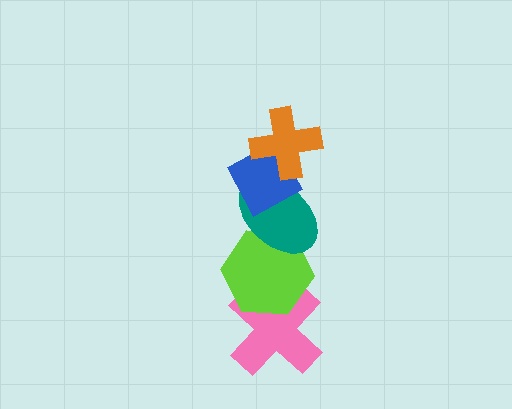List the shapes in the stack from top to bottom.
From top to bottom: the orange cross, the blue diamond, the teal ellipse, the lime hexagon, the pink cross.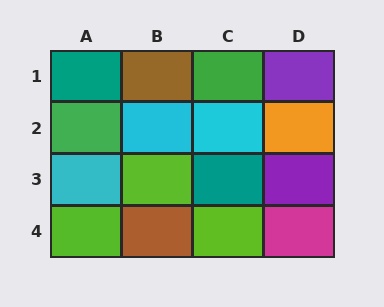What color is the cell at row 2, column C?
Cyan.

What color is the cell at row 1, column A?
Teal.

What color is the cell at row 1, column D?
Purple.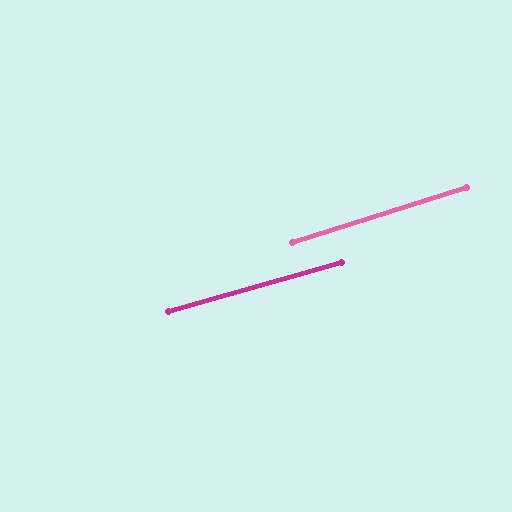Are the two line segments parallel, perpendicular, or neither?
Parallel — their directions differ by only 1.9°.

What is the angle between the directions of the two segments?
Approximately 2 degrees.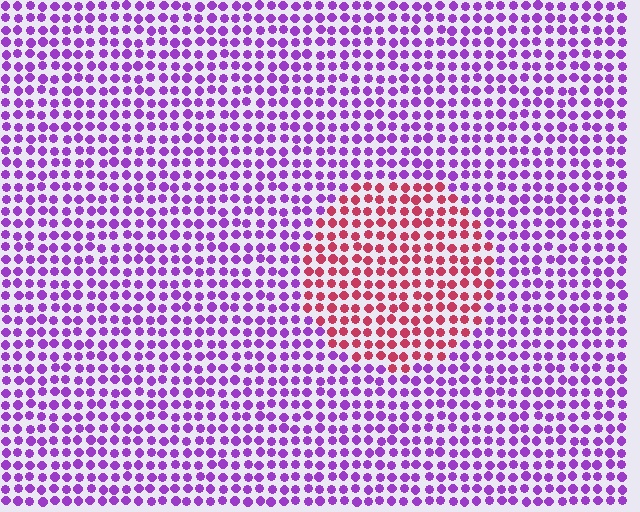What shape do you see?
I see a circle.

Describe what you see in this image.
The image is filled with small purple elements in a uniform arrangement. A circle-shaped region is visible where the elements are tinted to a slightly different hue, forming a subtle color boundary.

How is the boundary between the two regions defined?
The boundary is defined purely by a slight shift in hue (about 62 degrees). Spacing, size, and orientation are identical on both sides.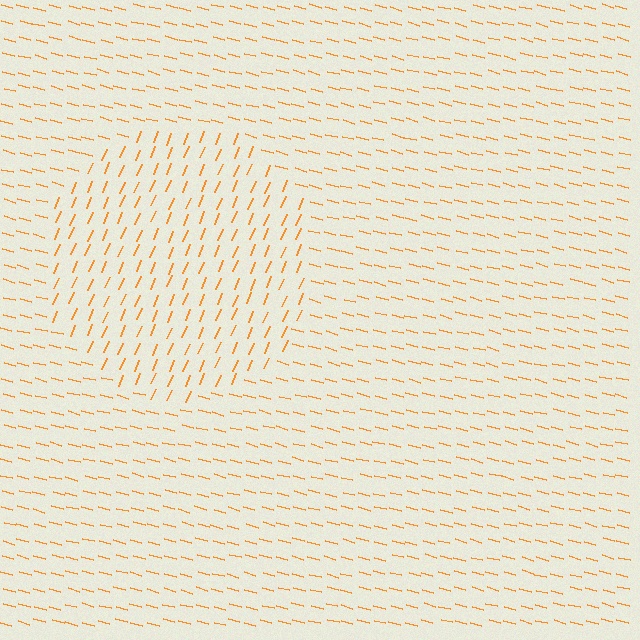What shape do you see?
I see a circle.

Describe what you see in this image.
The image is filled with small orange line segments. A circle region in the image has lines oriented differently from the surrounding lines, creating a visible texture boundary.